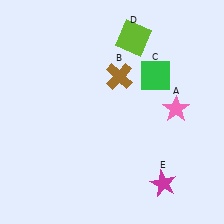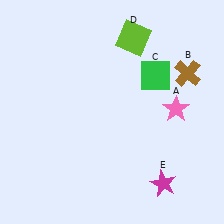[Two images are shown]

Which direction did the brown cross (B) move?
The brown cross (B) moved right.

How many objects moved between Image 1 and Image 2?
1 object moved between the two images.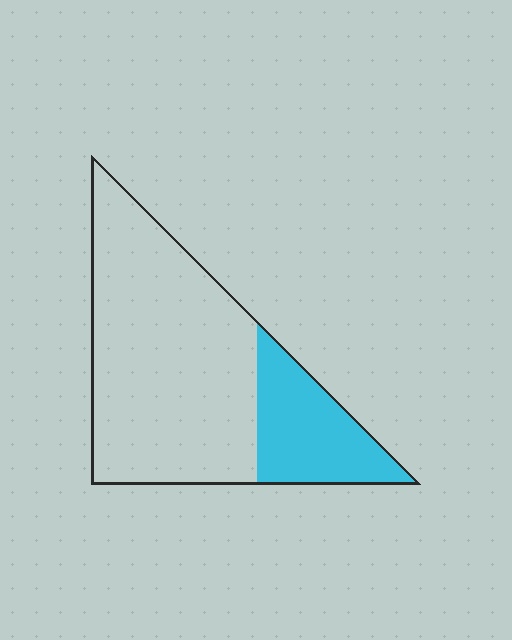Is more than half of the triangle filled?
No.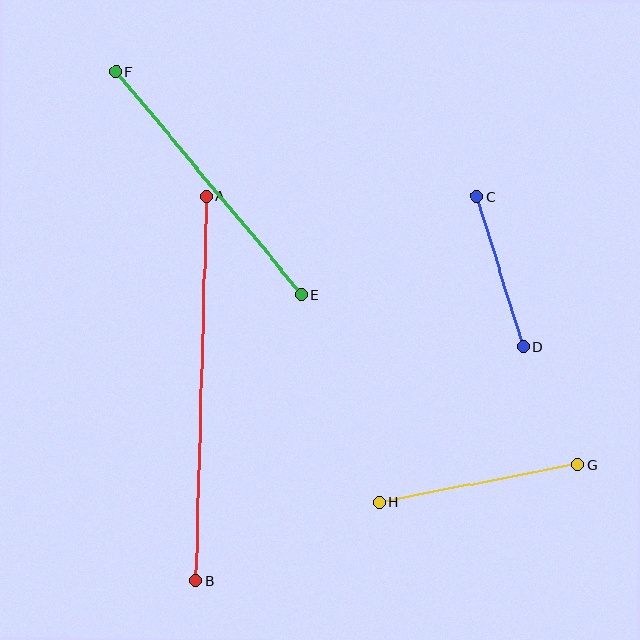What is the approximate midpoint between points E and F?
The midpoint is at approximately (209, 183) pixels.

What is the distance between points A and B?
The distance is approximately 385 pixels.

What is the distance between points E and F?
The distance is approximately 290 pixels.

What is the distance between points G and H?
The distance is approximately 202 pixels.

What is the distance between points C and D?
The distance is approximately 158 pixels.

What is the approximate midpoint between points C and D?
The midpoint is at approximately (500, 272) pixels.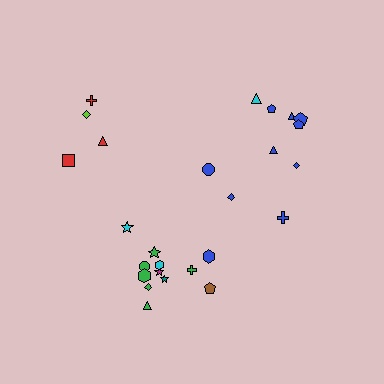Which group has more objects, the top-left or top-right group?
The top-right group.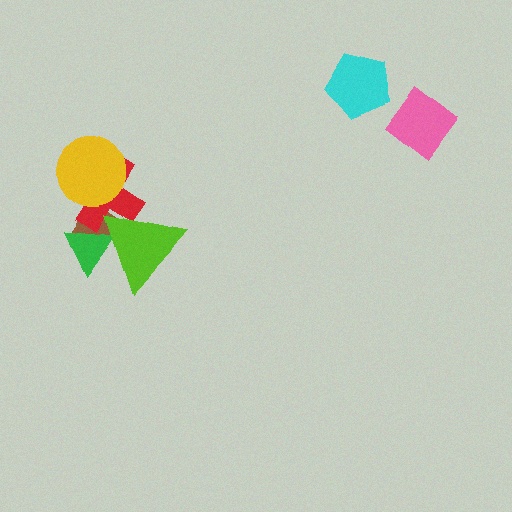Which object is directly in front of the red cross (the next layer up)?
The yellow circle is directly in front of the red cross.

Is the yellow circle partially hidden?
No, no other shape covers it.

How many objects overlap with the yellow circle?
1 object overlaps with the yellow circle.